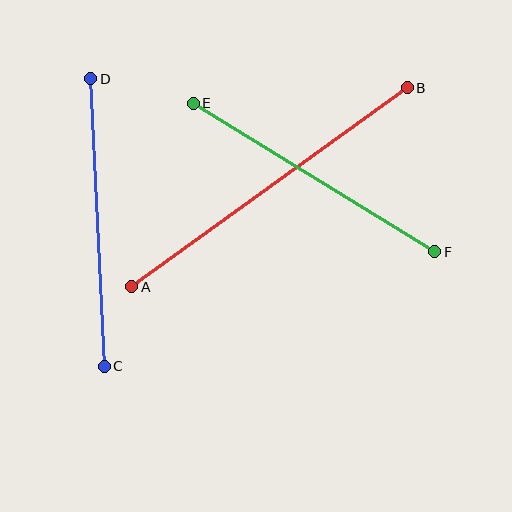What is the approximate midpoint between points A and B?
The midpoint is at approximately (270, 187) pixels.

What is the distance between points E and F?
The distance is approximately 284 pixels.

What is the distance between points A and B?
The distance is approximately 340 pixels.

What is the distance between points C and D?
The distance is approximately 288 pixels.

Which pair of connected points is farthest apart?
Points A and B are farthest apart.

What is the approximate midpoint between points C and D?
The midpoint is at approximately (97, 223) pixels.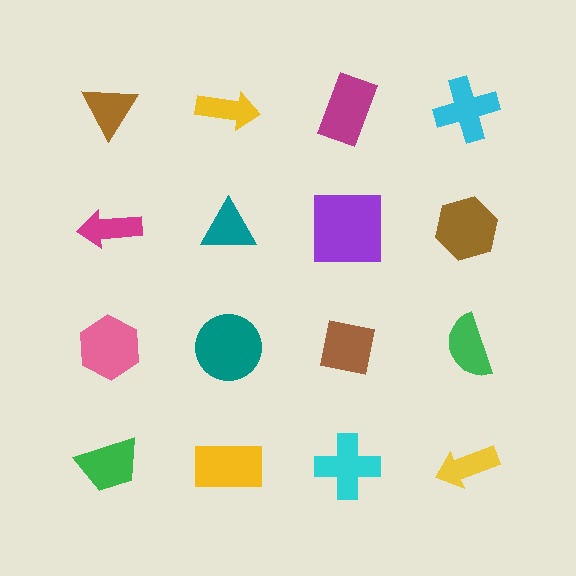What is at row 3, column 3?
A brown square.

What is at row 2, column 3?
A purple square.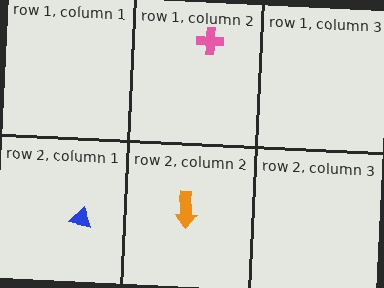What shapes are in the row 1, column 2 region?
The pink cross.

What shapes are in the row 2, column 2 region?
The orange arrow.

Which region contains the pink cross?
The row 1, column 2 region.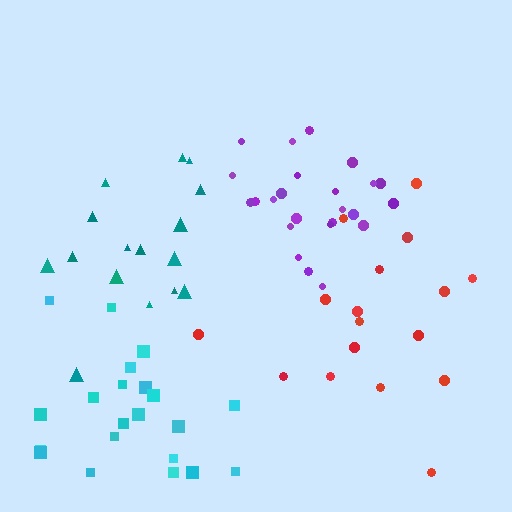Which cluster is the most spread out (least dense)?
Red.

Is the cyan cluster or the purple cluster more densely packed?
Purple.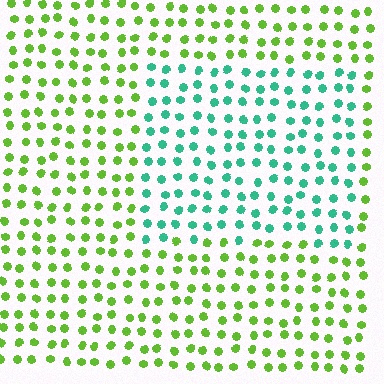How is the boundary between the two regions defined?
The boundary is defined purely by a slight shift in hue (about 60 degrees). Spacing, size, and orientation are identical on both sides.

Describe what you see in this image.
The image is filled with small lime elements in a uniform arrangement. A rectangle-shaped region is visible where the elements are tinted to a slightly different hue, forming a subtle color boundary.